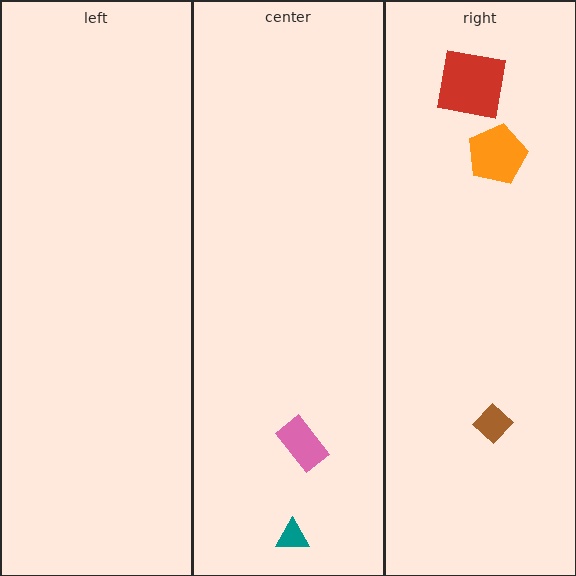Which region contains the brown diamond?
The right region.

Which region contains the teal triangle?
The center region.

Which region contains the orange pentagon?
The right region.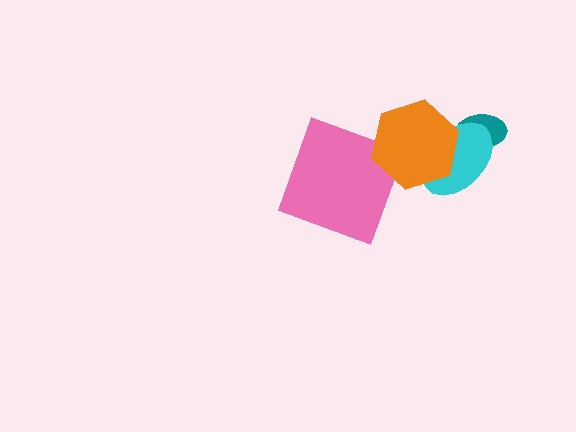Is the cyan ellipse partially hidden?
Yes, it is partially covered by another shape.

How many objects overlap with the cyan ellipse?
2 objects overlap with the cyan ellipse.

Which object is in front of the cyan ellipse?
The orange hexagon is in front of the cyan ellipse.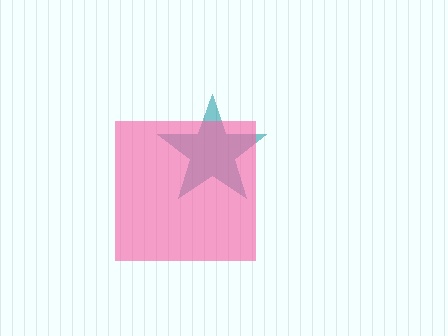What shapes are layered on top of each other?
The layered shapes are: a teal star, a pink square.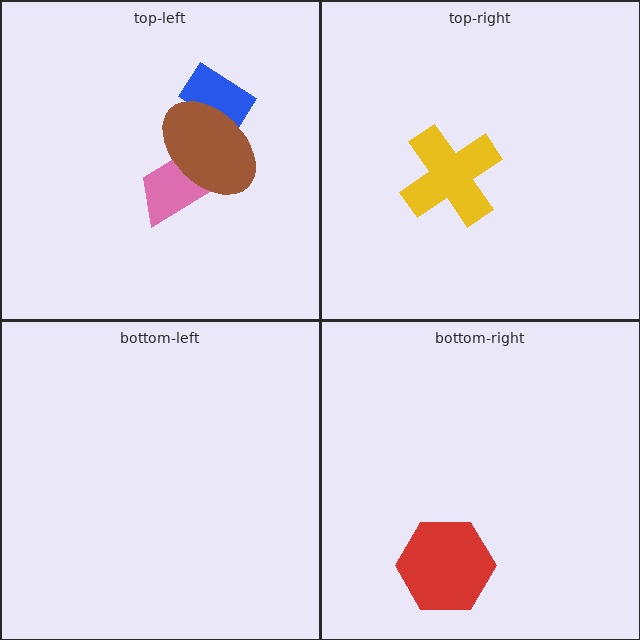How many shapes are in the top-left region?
3.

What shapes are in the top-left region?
The pink trapezoid, the blue rectangle, the brown ellipse.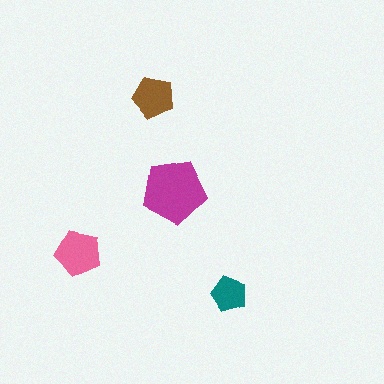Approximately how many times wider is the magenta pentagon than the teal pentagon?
About 2 times wider.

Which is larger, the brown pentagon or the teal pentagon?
The brown one.